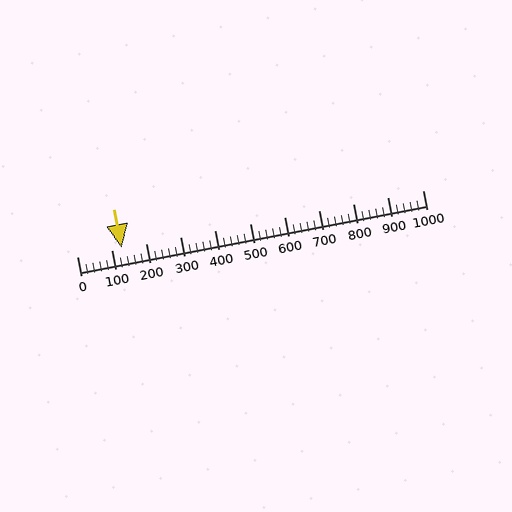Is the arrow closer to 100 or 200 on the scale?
The arrow is closer to 100.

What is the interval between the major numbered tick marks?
The major tick marks are spaced 100 units apart.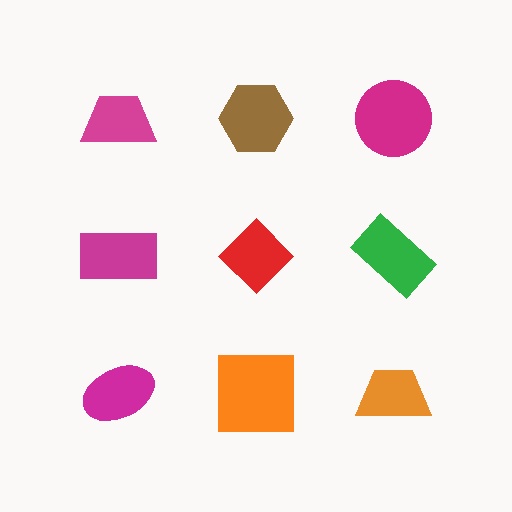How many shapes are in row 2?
3 shapes.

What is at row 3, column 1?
A magenta ellipse.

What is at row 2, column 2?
A red diamond.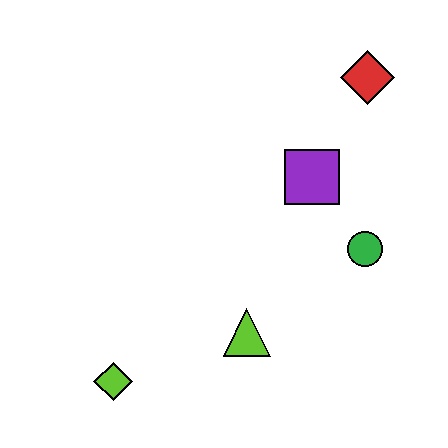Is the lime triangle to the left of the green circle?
Yes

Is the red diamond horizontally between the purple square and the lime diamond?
No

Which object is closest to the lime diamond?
The lime triangle is closest to the lime diamond.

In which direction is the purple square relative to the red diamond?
The purple square is below the red diamond.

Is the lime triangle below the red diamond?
Yes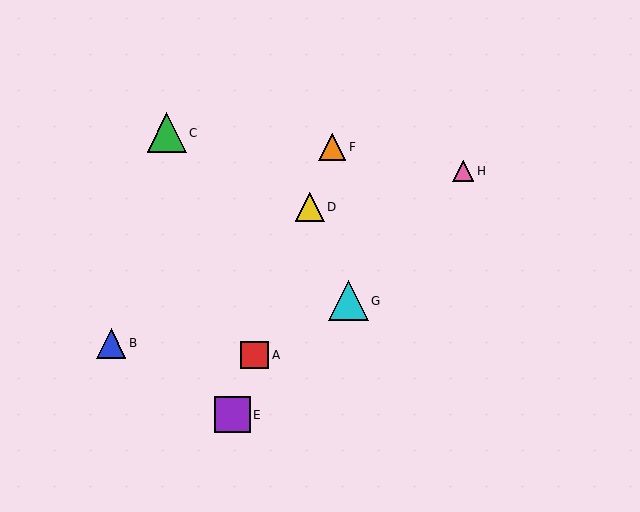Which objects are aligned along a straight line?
Objects A, D, E, F are aligned along a straight line.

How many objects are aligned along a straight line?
4 objects (A, D, E, F) are aligned along a straight line.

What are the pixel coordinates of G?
Object G is at (348, 301).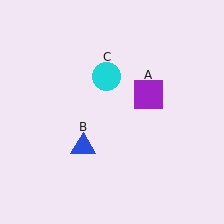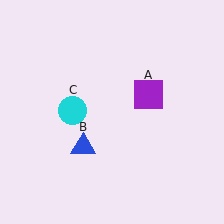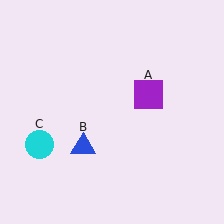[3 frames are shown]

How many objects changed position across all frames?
1 object changed position: cyan circle (object C).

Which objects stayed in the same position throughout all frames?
Purple square (object A) and blue triangle (object B) remained stationary.